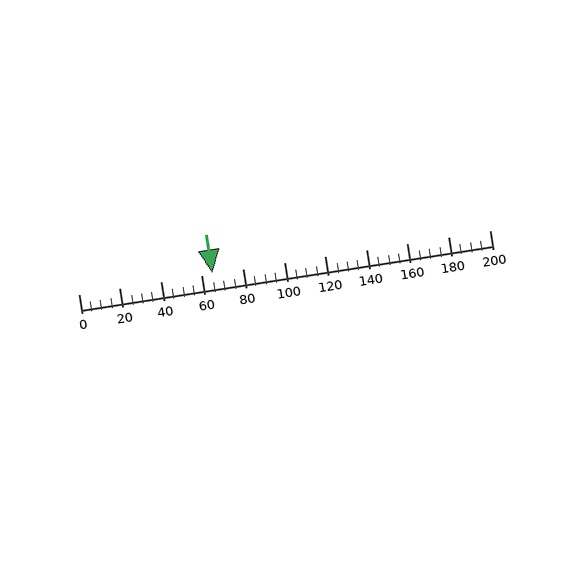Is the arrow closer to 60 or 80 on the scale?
The arrow is closer to 60.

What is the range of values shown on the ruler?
The ruler shows values from 0 to 200.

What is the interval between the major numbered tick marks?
The major tick marks are spaced 20 units apart.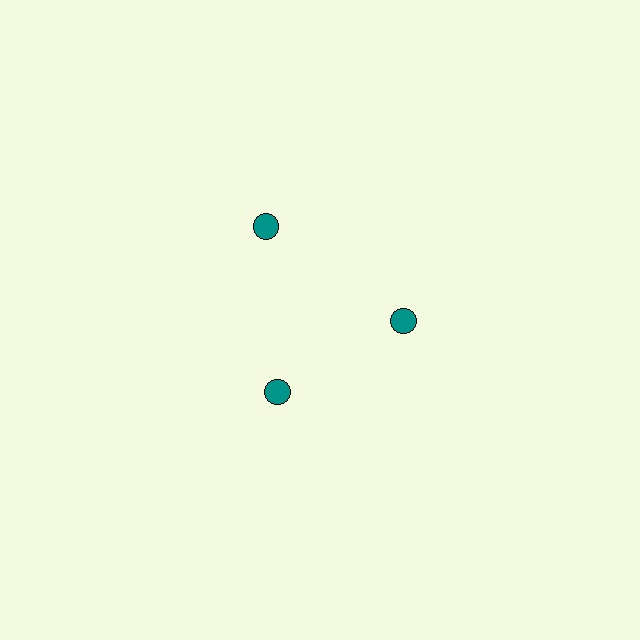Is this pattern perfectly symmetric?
No. The 3 teal circles are arranged in a ring, but one element near the 11 o'clock position is pushed outward from the center, breaking the 3-fold rotational symmetry.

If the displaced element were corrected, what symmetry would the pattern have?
It would have 3-fold rotational symmetry — the pattern would map onto itself every 120 degrees.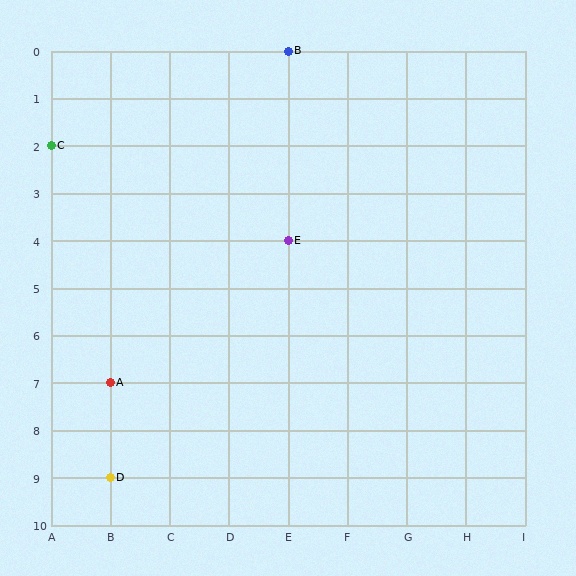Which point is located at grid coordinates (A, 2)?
Point C is at (A, 2).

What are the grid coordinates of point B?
Point B is at grid coordinates (E, 0).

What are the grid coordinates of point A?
Point A is at grid coordinates (B, 7).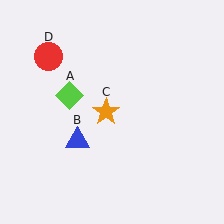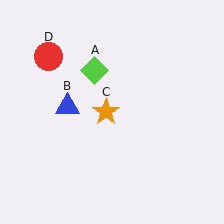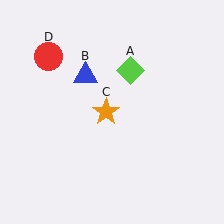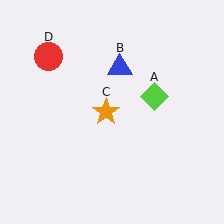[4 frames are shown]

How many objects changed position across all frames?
2 objects changed position: lime diamond (object A), blue triangle (object B).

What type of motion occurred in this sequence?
The lime diamond (object A), blue triangle (object B) rotated clockwise around the center of the scene.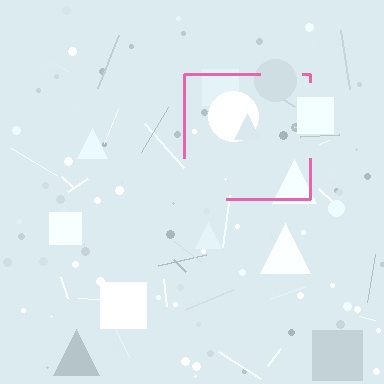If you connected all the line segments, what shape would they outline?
They would outline a square.